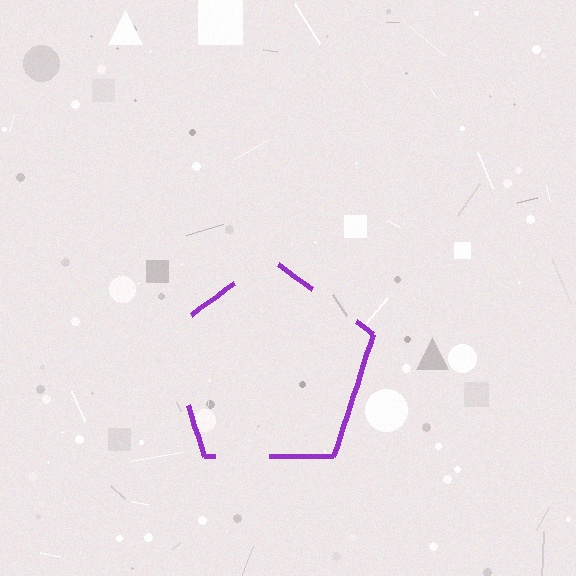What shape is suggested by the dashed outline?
The dashed outline suggests a pentagon.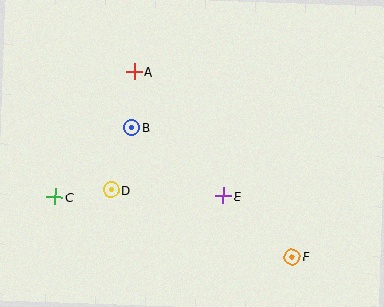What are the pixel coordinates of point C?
Point C is at (55, 197).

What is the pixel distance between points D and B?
The distance between D and B is 65 pixels.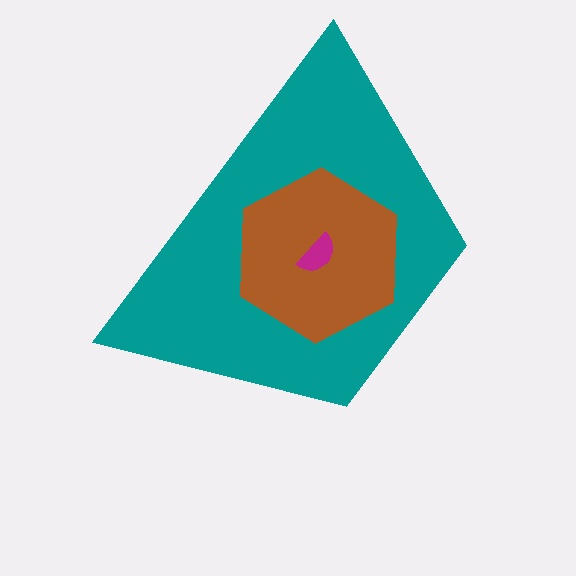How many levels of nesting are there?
3.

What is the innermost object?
The magenta semicircle.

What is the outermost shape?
The teal trapezoid.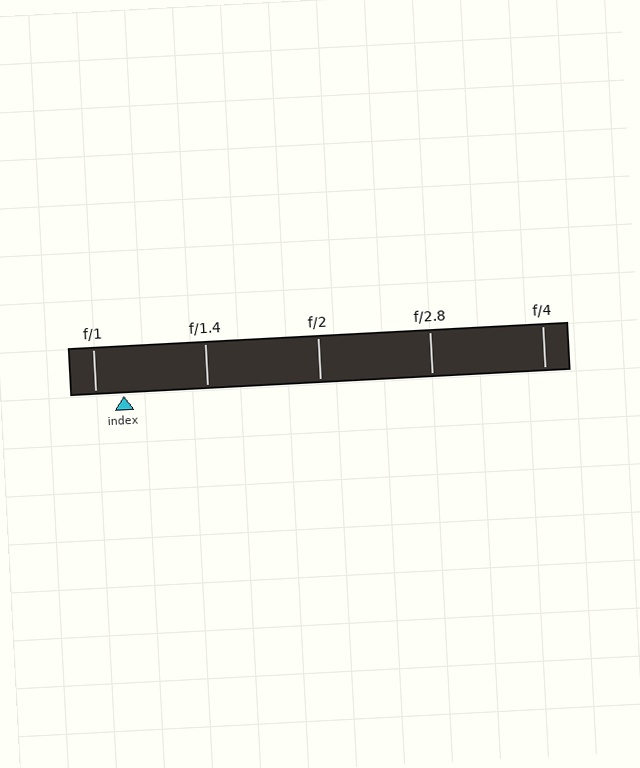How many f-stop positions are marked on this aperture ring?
There are 5 f-stop positions marked.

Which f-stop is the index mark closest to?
The index mark is closest to f/1.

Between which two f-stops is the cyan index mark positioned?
The index mark is between f/1 and f/1.4.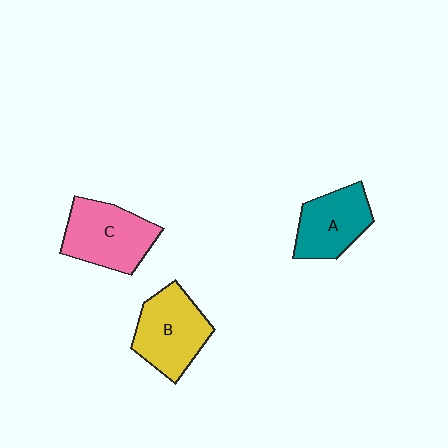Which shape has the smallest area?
Shape A (teal).